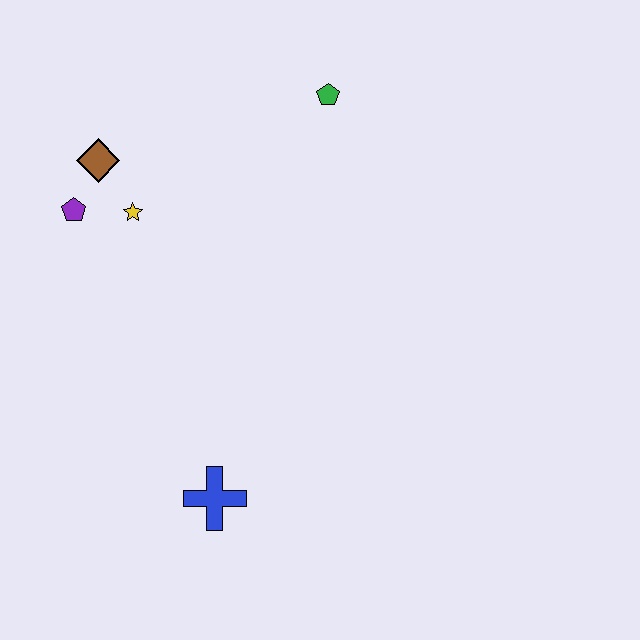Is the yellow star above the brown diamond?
No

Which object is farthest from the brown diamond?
The blue cross is farthest from the brown diamond.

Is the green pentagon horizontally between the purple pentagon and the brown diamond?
No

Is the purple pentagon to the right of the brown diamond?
No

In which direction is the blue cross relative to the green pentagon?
The blue cross is below the green pentagon.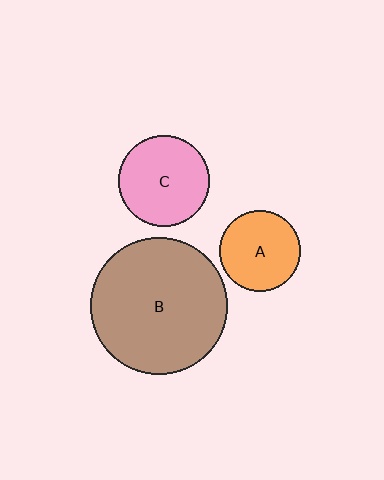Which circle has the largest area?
Circle B (brown).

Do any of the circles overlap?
No, none of the circles overlap.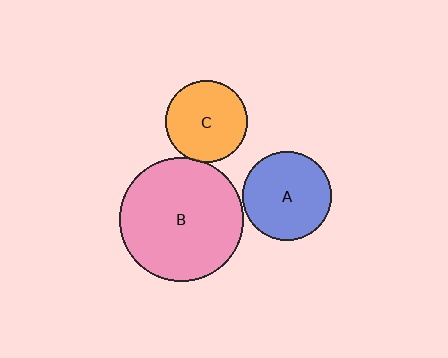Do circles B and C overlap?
Yes.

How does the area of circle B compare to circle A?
Approximately 1.9 times.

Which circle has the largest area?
Circle B (pink).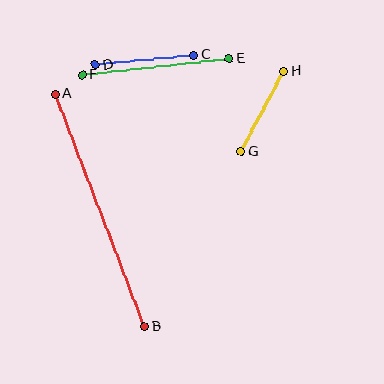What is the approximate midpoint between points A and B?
The midpoint is at approximately (100, 210) pixels.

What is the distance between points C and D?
The distance is approximately 99 pixels.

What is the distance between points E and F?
The distance is approximately 148 pixels.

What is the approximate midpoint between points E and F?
The midpoint is at approximately (156, 67) pixels.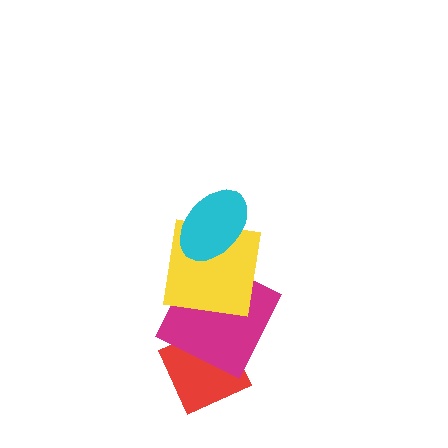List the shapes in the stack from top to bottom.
From top to bottom: the cyan ellipse, the yellow square, the magenta square, the red diamond.